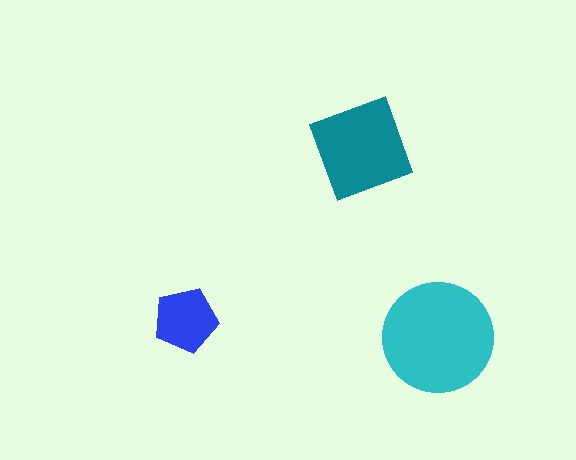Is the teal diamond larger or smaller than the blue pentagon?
Larger.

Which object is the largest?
The cyan circle.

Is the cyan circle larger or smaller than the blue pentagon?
Larger.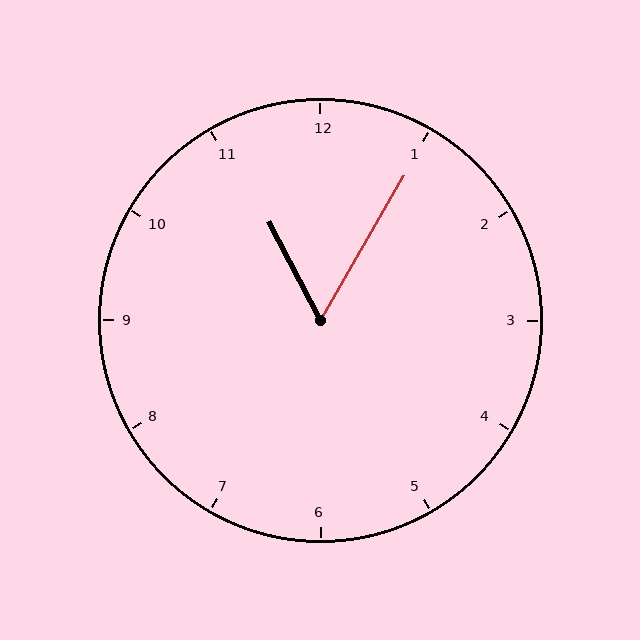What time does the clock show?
11:05.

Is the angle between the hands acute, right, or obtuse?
It is acute.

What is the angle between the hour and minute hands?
Approximately 58 degrees.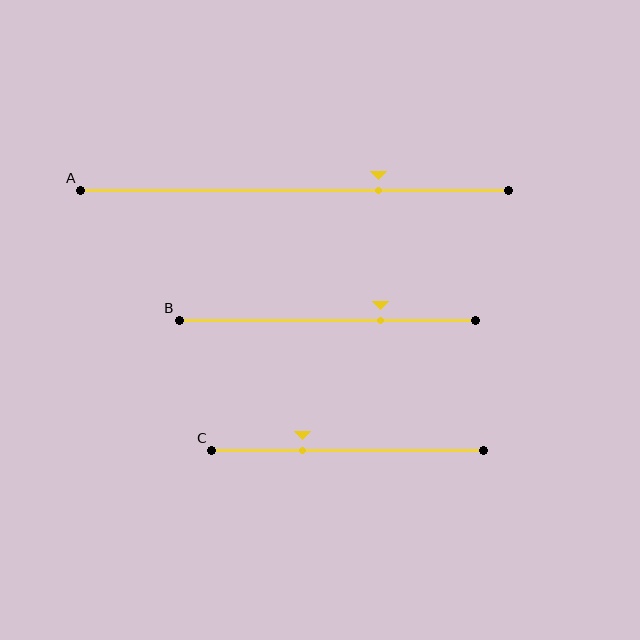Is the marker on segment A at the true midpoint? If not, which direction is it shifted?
No, the marker on segment A is shifted to the right by about 20% of the segment length.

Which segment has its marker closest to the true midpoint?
Segment C has its marker closest to the true midpoint.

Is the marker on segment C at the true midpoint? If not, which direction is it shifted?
No, the marker on segment C is shifted to the left by about 17% of the segment length.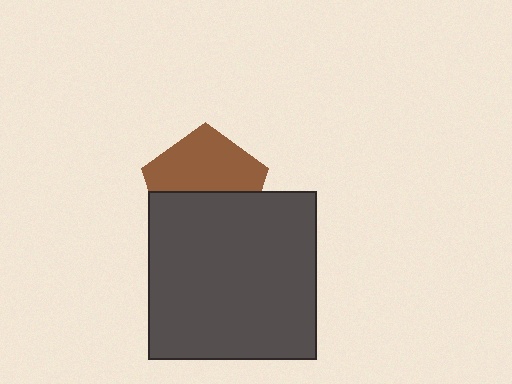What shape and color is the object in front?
The object in front is a dark gray square.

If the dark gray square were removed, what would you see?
You would see the complete brown pentagon.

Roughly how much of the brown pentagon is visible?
About half of it is visible (roughly 53%).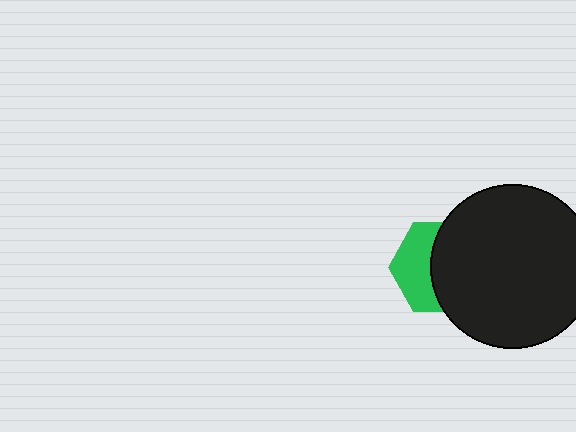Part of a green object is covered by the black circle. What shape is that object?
It is a hexagon.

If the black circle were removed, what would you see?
You would see the complete green hexagon.